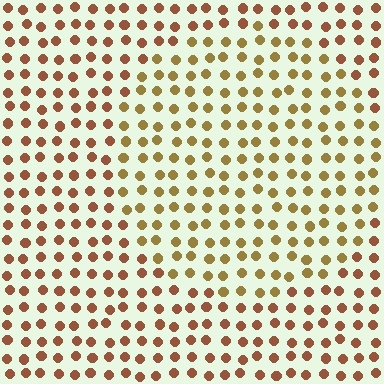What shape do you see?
I see a circle.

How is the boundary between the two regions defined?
The boundary is defined purely by a slight shift in hue (about 30 degrees). Spacing, size, and orientation are identical on both sides.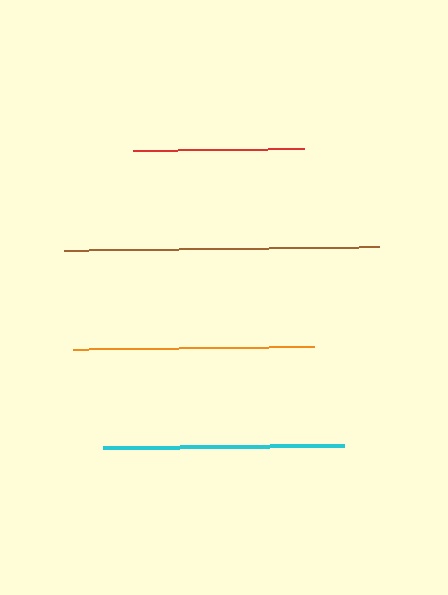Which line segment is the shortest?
The red line is the shortest at approximately 171 pixels.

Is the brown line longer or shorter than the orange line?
The brown line is longer than the orange line.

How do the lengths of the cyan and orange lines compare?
The cyan and orange lines are approximately the same length.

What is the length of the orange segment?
The orange segment is approximately 241 pixels long.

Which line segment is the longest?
The brown line is the longest at approximately 315 pixels.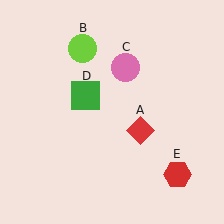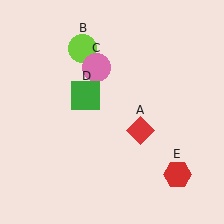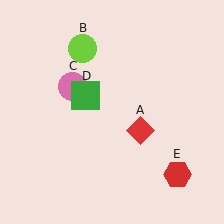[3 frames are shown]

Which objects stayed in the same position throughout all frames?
Red diamond (object A) and lime circle (object B) and green square (object D) and red hexagon (object E) remained stationary.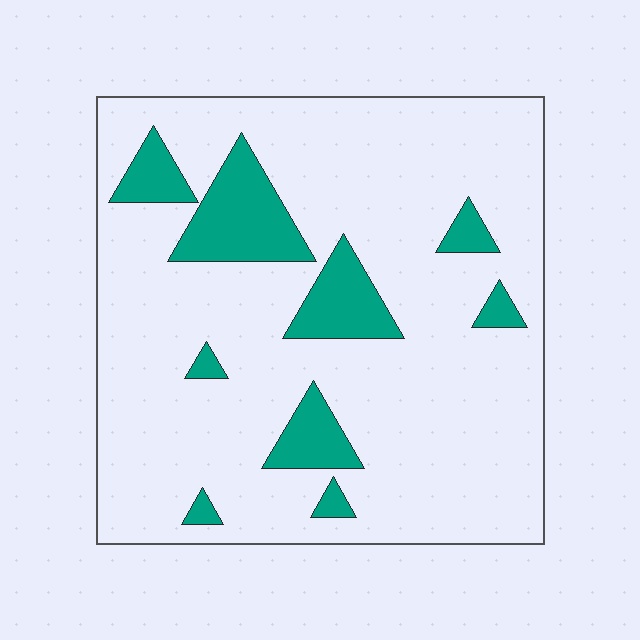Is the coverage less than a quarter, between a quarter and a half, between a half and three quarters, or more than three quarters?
Less than a quarter.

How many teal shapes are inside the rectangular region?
9.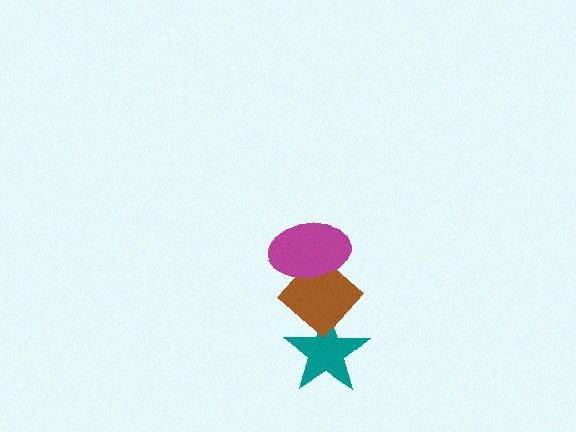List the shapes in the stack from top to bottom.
From top to bottom: the magenta ellipse, the brown diamond, the teal star.